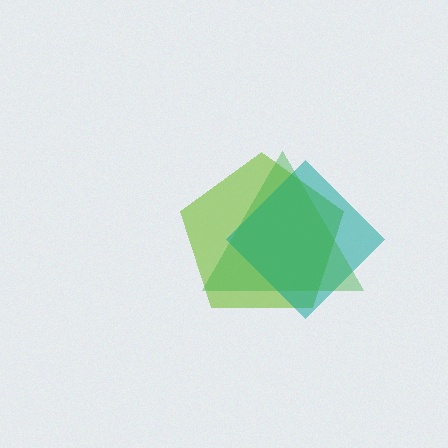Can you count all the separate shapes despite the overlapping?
Yes, there are 3 separate shapes.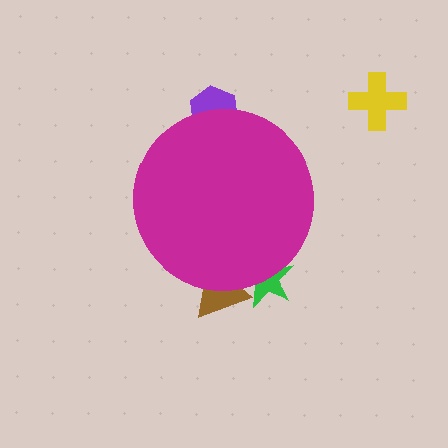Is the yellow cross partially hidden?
No, the yellow cross is fully visible.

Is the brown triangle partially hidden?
Yes, the brown triangle is partially hidden behind the magenta circle.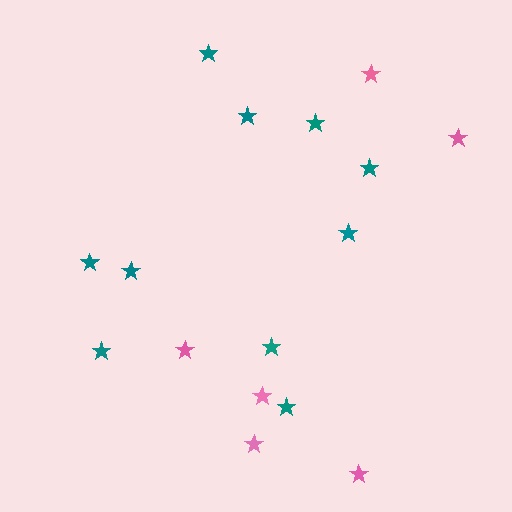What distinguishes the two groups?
There are 2 groups: one group of teal stars (10) and one group of pink stars (6).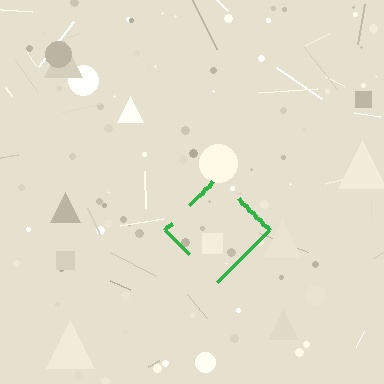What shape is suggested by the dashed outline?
The dashed outline suggests a diamond.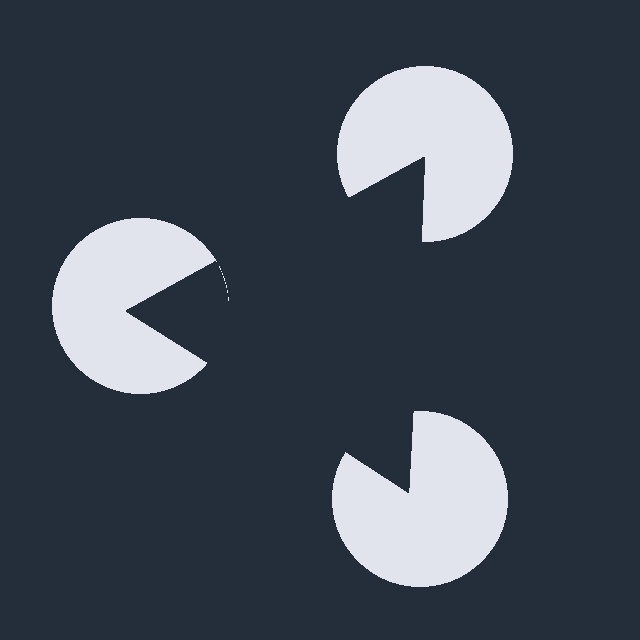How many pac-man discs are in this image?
There are 3 — one at each vertex of the illusory triangle.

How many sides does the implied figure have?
3 sides.